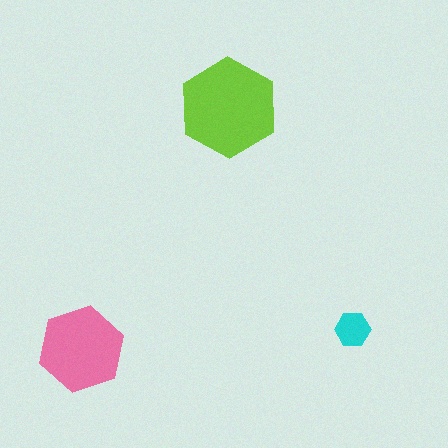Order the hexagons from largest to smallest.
the lime one, the pink one, the cyan one.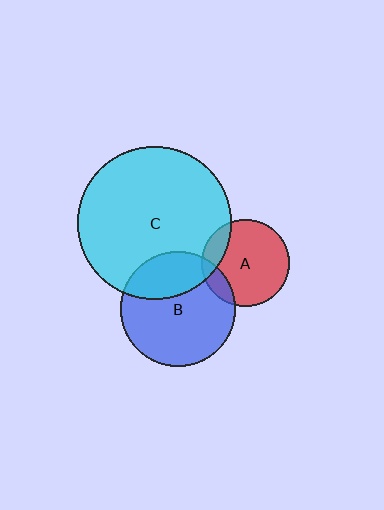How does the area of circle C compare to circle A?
Approximately 3.1 times.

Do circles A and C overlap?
Yes.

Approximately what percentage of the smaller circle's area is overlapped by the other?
Approximately 15%.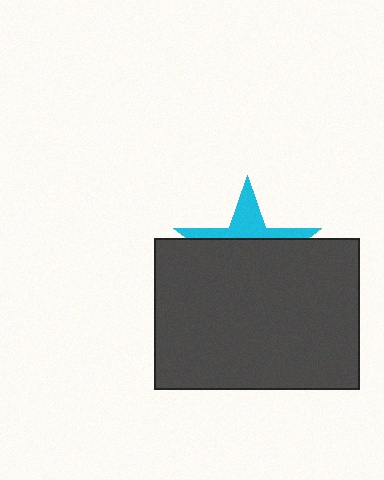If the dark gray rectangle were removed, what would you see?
You would see the complete cyan star.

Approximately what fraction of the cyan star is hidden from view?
Roughly 68% of the cyan star is hidden behind the dark gray rectangle.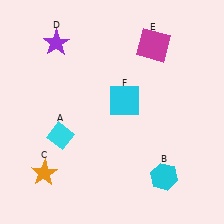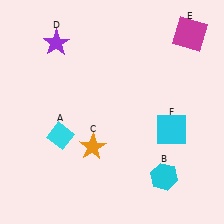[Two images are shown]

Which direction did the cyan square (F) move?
The cyan square (F) moved right.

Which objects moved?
The objects that moved are: the orange star (C), the magenta square (E), the cyan square (F).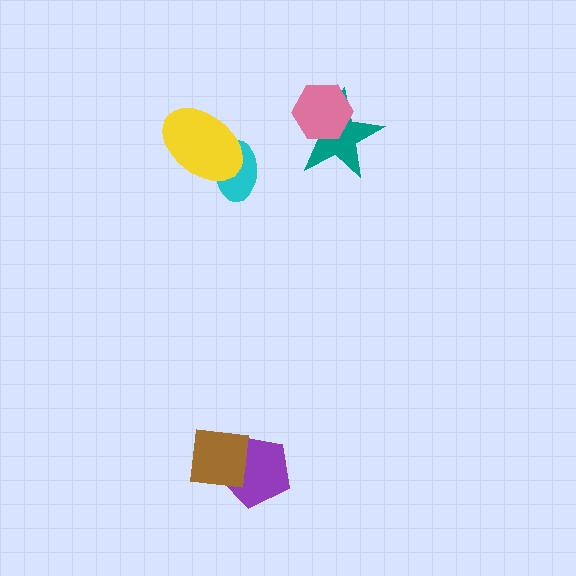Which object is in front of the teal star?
The pink hexagon is in front of the teal star.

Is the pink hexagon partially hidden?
No, no other shape covers it.